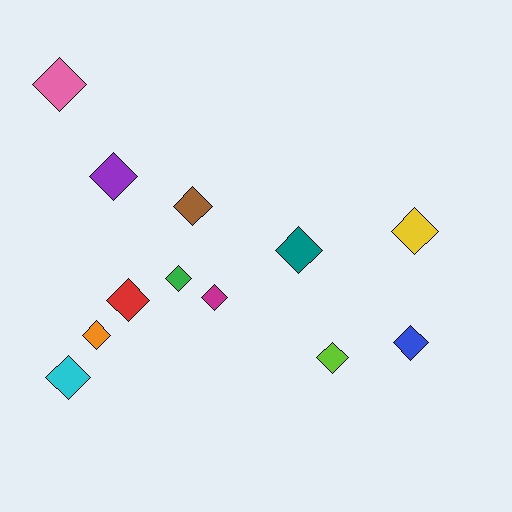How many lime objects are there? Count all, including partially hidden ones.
There is 1 lime object.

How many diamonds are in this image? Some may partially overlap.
There are 12 diamonds.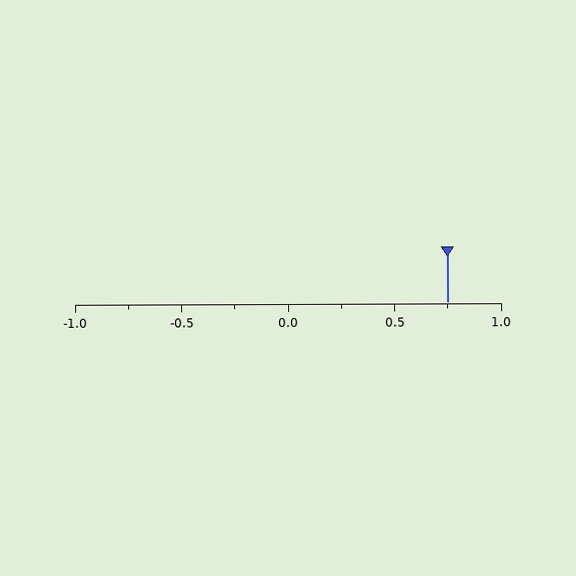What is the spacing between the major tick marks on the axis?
The major ticks are spaced 0.5 apart.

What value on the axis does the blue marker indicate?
The marker indicates approximately 0.75.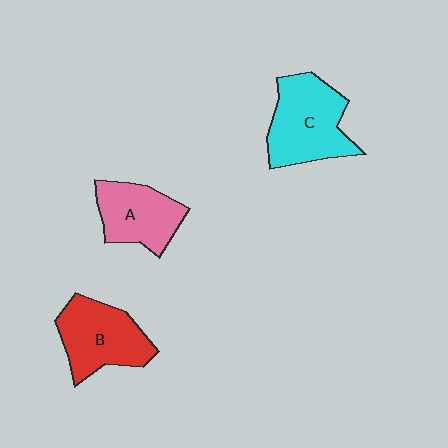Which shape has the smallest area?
Shape A (pink).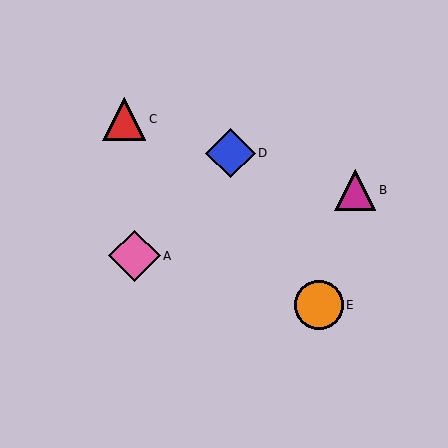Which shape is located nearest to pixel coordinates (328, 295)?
The orange circle (labeled E) at (319, 305) is nearest to that location.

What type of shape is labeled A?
Shape A is a pink diamond.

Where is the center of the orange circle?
The center of the orange circle is at (319, 305).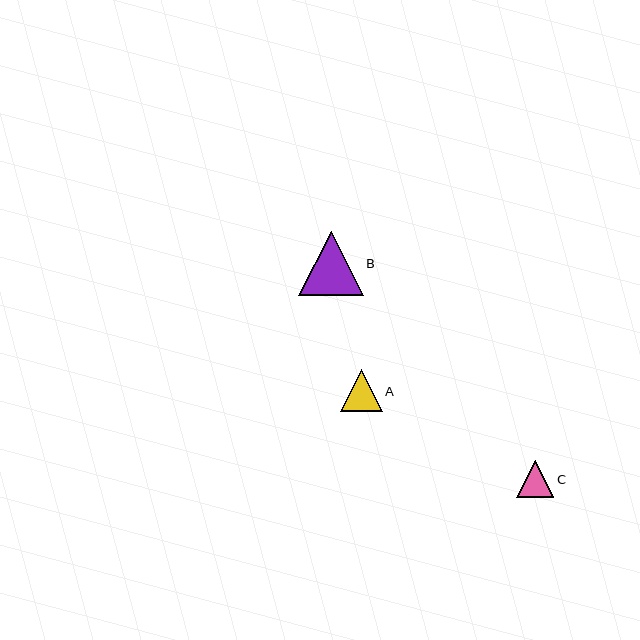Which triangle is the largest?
Triangle B is the largest with a size of approximately 64 pixels.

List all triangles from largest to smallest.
From largest to smallest: B, A, C.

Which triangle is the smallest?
Triangle C is the smallest with a size of approximately 37 pixels.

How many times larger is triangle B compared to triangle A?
Triangle B is approximately 1.5 times the size of triangle A.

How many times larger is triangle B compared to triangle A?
Triangle B is approximately 1.5 times the size of triangle A.